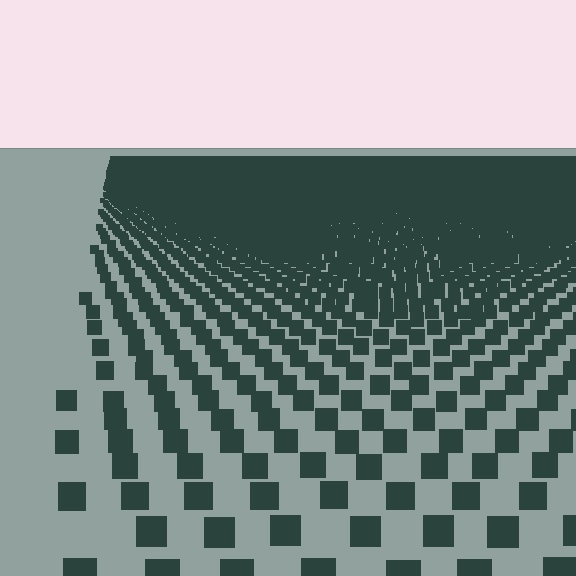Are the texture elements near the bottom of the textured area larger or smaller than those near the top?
Larger. Near the bottom, elements are closer to the viewer and appear at a bigger on-screen size.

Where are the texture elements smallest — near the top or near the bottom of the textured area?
Near the top.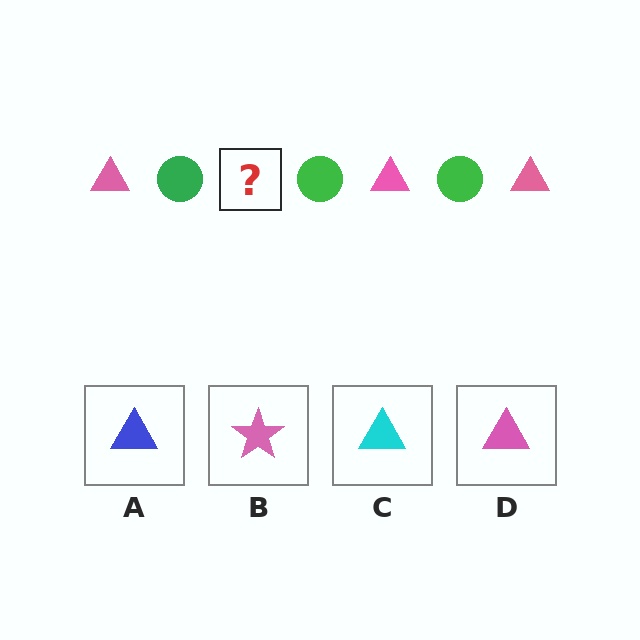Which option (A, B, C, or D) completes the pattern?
D.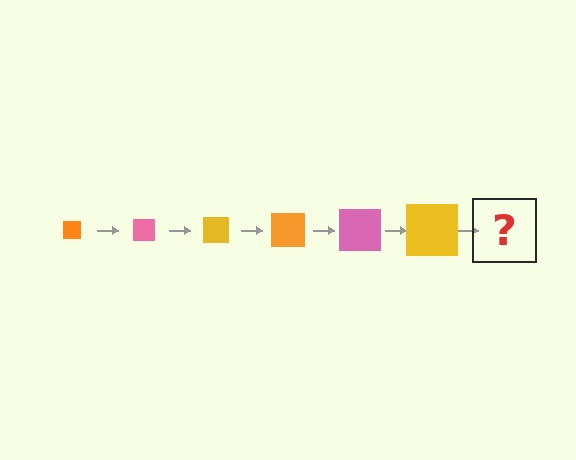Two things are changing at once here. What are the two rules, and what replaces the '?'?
The two rules are that the square grows larger each step and the color cycles through orange, pink, and yellow. The '?' should be an orange square, larger than the previous one.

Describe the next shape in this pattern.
It should be an orange square, larger than the previous one.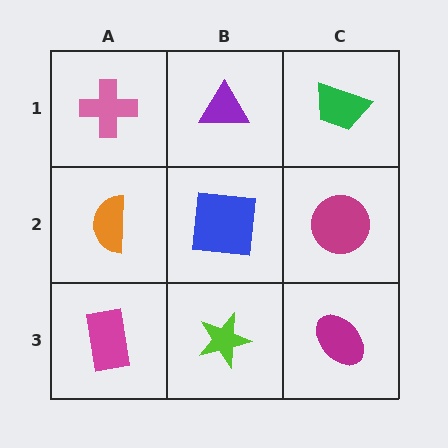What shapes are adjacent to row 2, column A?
A pink cross (row 1, column A), a magenta rectangle (row 3, column A), a blue square (row 2, column B).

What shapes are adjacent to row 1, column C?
A magenta circle (row 2, column C), a purple triangle (row 1, column B).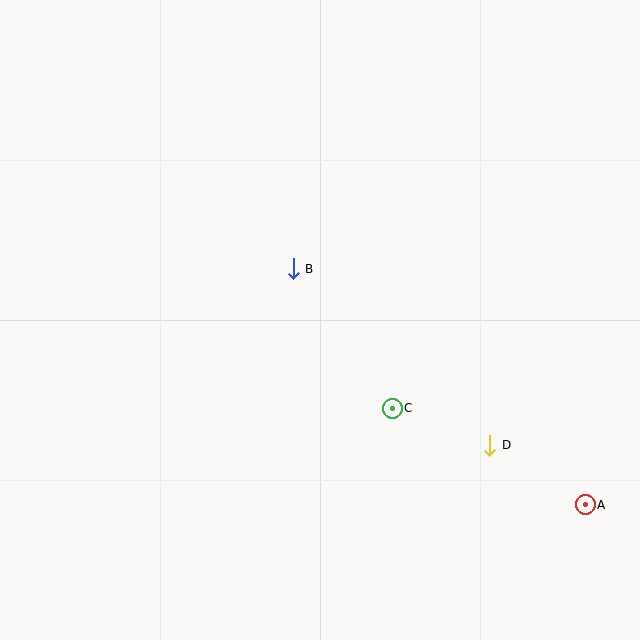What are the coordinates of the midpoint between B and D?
The midpoint between B and D is at (391, 357).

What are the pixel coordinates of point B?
Point B is at (293, 269).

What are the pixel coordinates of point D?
Point D is at (490, 445).